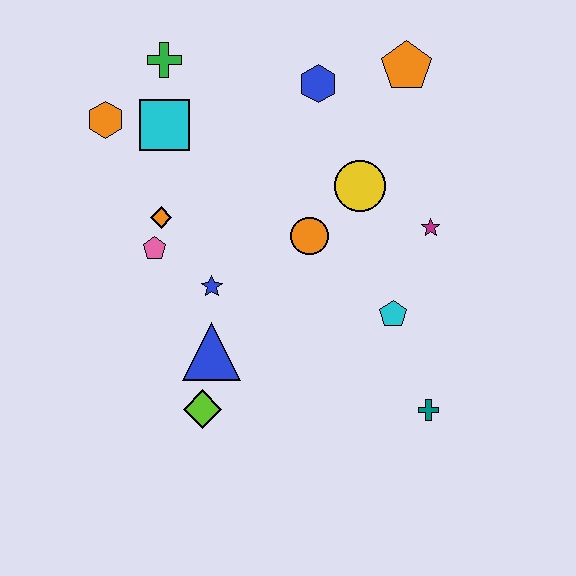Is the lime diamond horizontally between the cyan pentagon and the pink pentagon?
Yes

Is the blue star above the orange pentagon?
No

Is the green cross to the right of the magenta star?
No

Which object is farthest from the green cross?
The teal cross is farthest from the green cross.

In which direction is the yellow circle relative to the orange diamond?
The yellow circle is to the right of the orange diamond.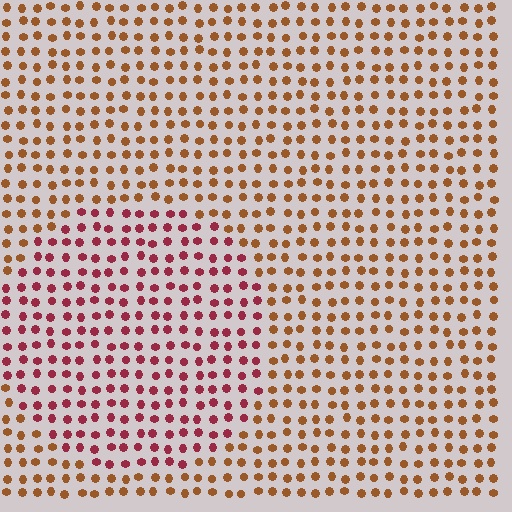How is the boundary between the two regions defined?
The boundary is defined purely by a slight shift in hue (about 41 degrees). Spacing, size, and orientation are identical on both sides.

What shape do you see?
I see a circle.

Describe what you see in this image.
The image is filled with small brown elements in a uniform arrangement. A circle-shaped region is visible where the elements are tinted to a slightly different hue, forming a subtle color boundary.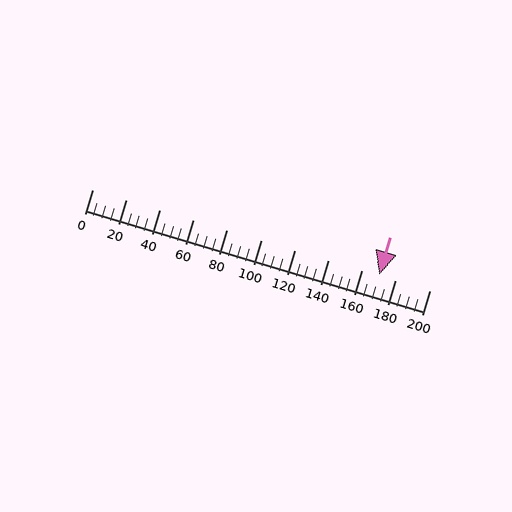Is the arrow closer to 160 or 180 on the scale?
The arrow is closer to 180.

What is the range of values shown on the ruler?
The ruler shows values from 0 to 200.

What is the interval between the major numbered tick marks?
The major tick marks are spaced 20 units apart.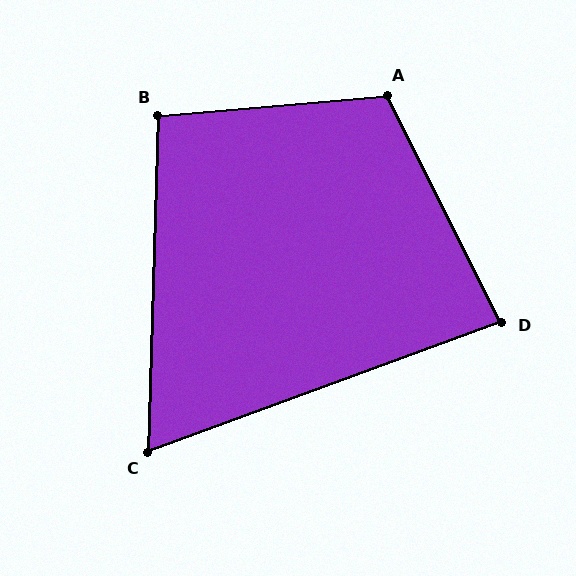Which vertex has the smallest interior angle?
C, at approximately 68 degrees.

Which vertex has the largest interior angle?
A, at approximately 112 degrees.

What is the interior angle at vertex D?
Approximately 83 degrees (acute).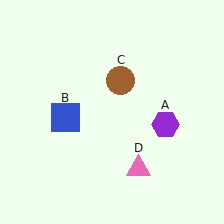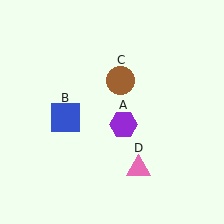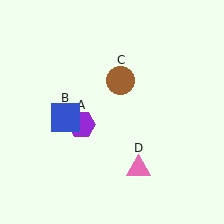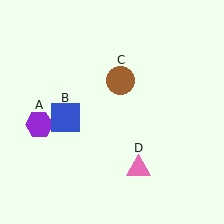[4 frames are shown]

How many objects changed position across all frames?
1 object changed position: purple hexagon (object A).